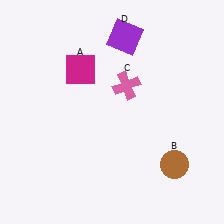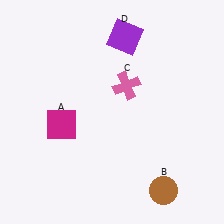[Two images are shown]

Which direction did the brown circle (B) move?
The brown circle (B) moved down.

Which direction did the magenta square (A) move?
The magenta square (A) moved down.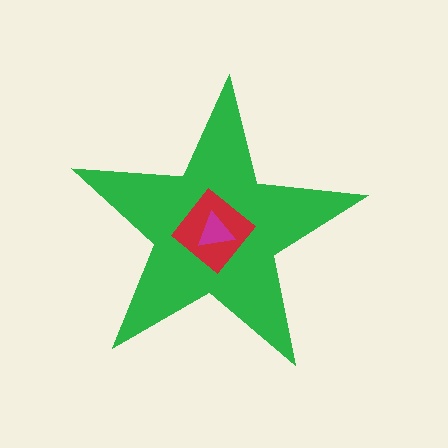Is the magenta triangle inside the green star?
Yes.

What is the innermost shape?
The magenta triangle.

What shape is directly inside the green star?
The red diamond.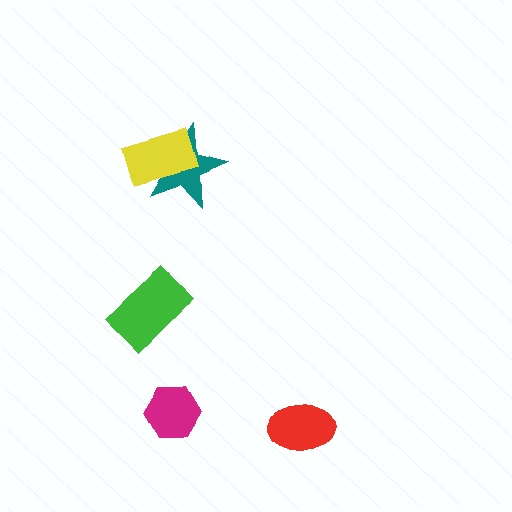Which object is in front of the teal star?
The yellow rectangle is in front of the teal star.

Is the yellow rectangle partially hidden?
No, no other shape covers it.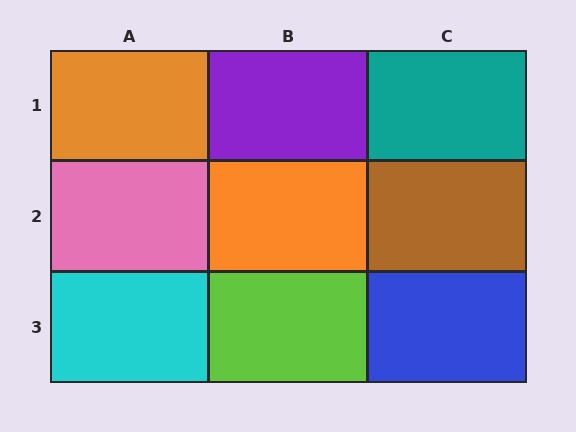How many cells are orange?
2 cells are orange.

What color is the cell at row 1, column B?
Purple.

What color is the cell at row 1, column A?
Orange.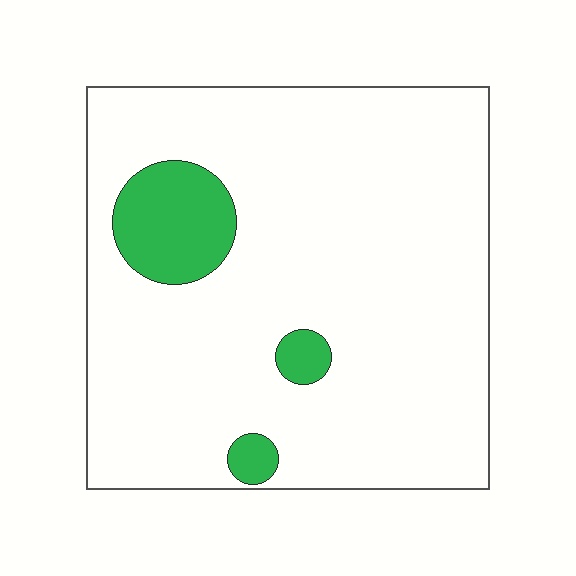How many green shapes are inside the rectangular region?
3.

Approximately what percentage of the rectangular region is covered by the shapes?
Approximately 10%.